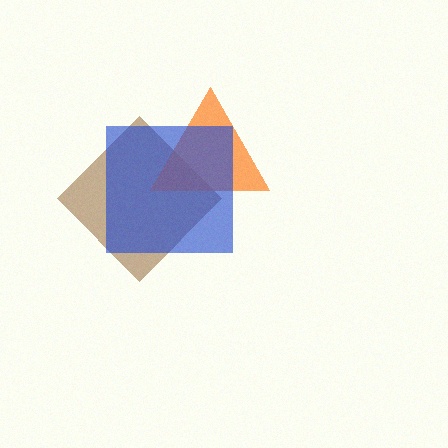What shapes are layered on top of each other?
The layered shapes are: a brown diamond, an orange triangle, a blue square.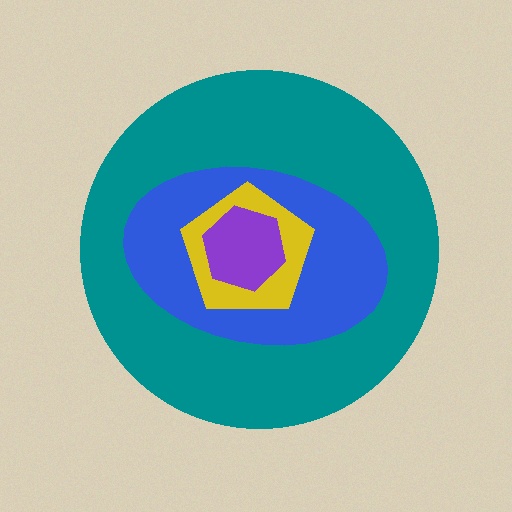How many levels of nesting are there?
4.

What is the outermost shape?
The teal circle.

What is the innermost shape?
The purple hexagon.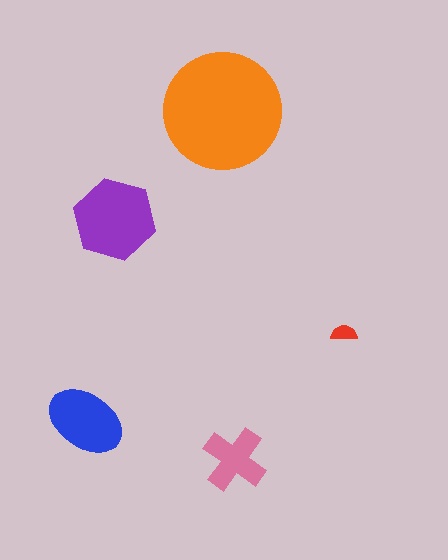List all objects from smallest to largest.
The red semicircle, the pink cross, the blue ellipse, the purple hexagon, the orange circle.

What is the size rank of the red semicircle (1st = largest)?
5th.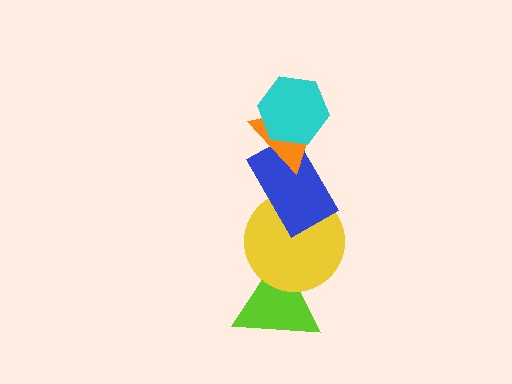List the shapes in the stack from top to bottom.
From top to bottom: the cyan hexagon, the orange triangle, the blue rectangle, the yellow circle, the lime triangle.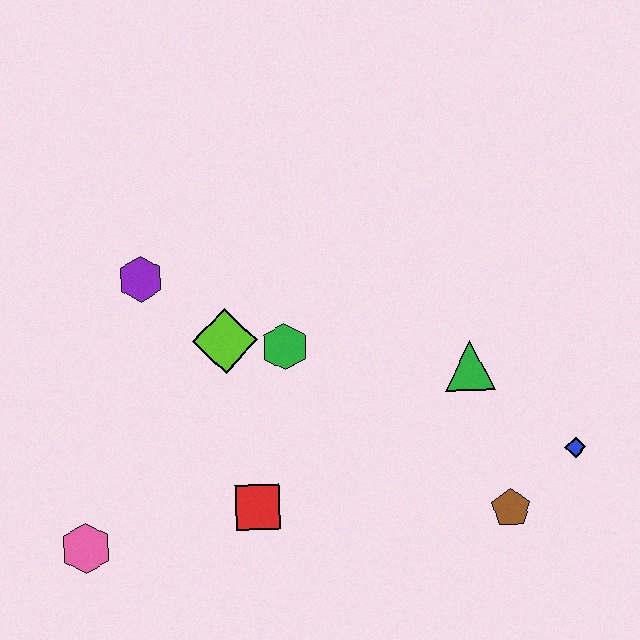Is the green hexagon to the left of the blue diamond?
Yes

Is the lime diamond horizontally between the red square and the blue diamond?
No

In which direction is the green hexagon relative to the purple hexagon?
The green hexagon is to the right of the purple hexagon.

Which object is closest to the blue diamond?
The brown pentagon is closest to the blue diamond.